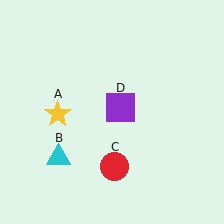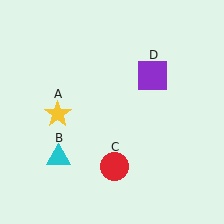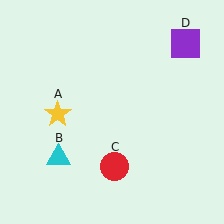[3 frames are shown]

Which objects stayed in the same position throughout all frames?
Yellow star (object A) and cyan triangle (object B) and red circle (object C) remained stationary.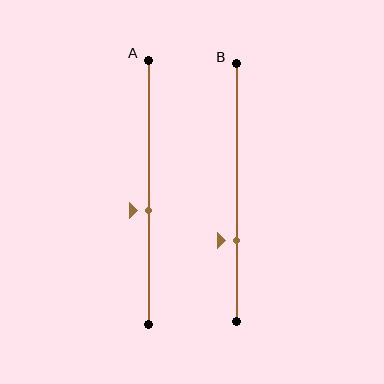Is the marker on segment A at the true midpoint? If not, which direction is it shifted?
No, the marker on segment A is shifted downward by about 7% of the segment length.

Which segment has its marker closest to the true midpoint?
Segment A has its marker closest to the true midpoint.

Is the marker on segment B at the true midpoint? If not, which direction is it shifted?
No, the marker on segment B is shifted downward by about 19% of the segment length.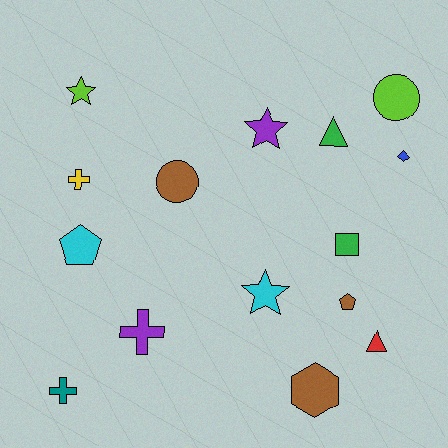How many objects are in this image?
There are 15 objects.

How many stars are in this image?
There are 3 stars.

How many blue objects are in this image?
There is 1 blue object.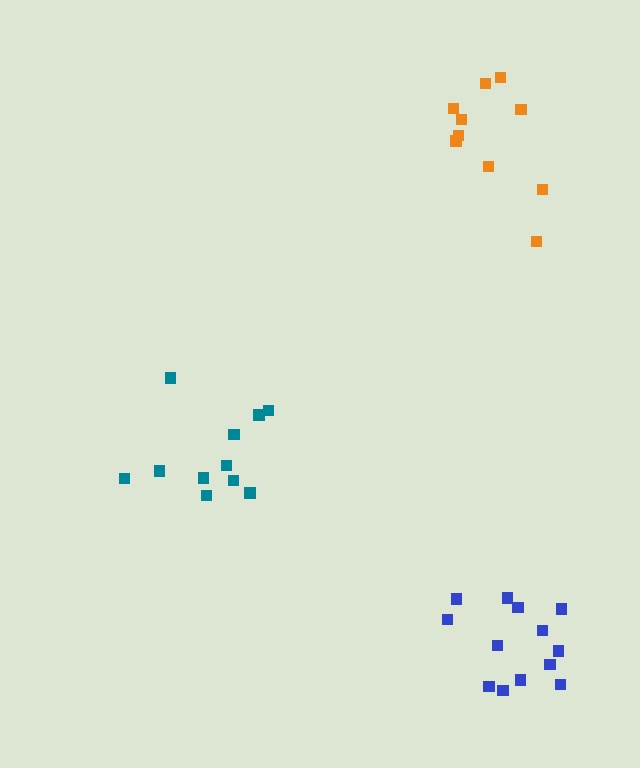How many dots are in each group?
Group 1: 13 dots, Group 2: 10 dots, Group 3: 11 dots (34 total).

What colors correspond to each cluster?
The clusters are colored: blue, orange, teal.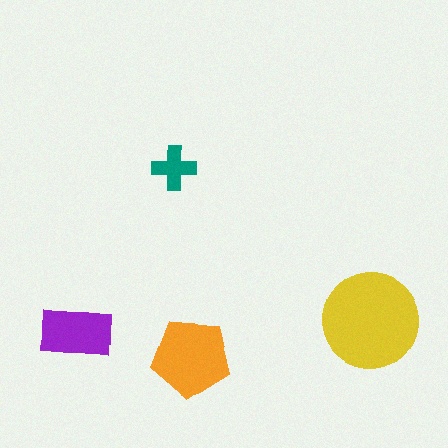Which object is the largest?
The yellow circle.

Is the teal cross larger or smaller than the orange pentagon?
Smaller.